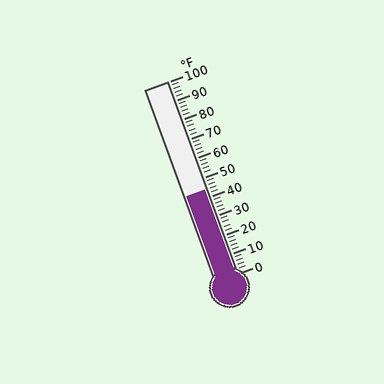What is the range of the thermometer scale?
The thermometer scale ranges from 0°F to 100°F.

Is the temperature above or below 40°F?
The temperature is above 40°F.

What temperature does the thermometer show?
The thermometer shows approximately 44°F.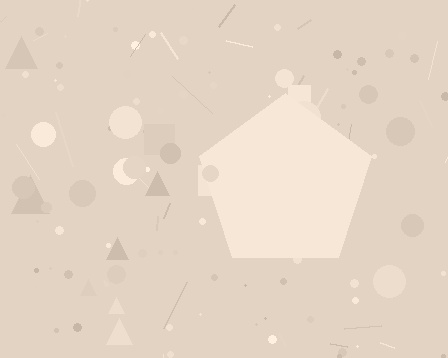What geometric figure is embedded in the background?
A pentagon is embedded in the background.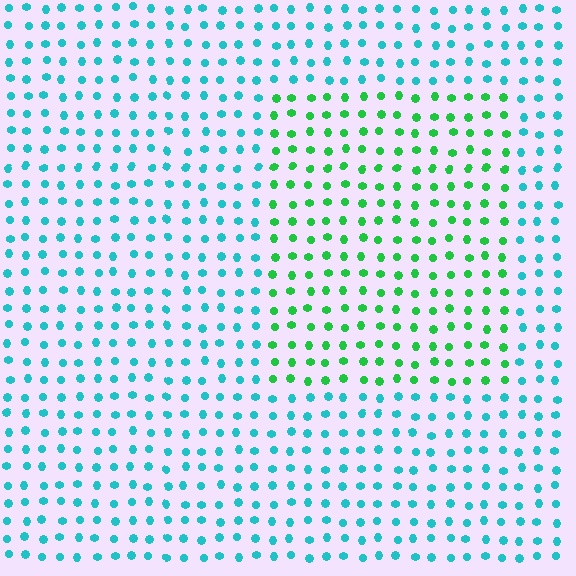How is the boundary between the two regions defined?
The boundary is defined purely by a slight shift in hue (about 50 degrees). Spacing, size, and orientation are identical on both sides.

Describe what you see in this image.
The image is filled with small cyan elements in a uniform arrangement. A rectangle-shaped region is visible where the elements are tinted to a slightly different hue, forming a subtle color boundary.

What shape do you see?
I see a rectangle.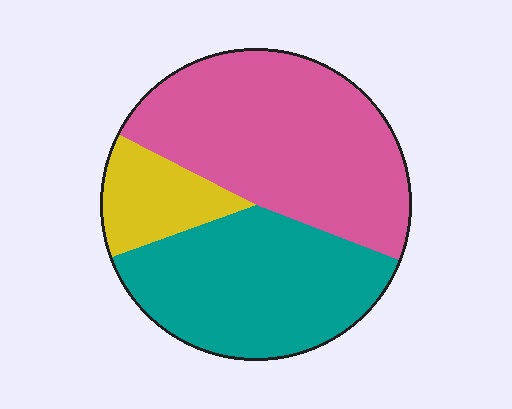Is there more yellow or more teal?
Teal.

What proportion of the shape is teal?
Teal takes up between a quarter and a half of the shape.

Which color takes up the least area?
Yellow, at roughly 15%.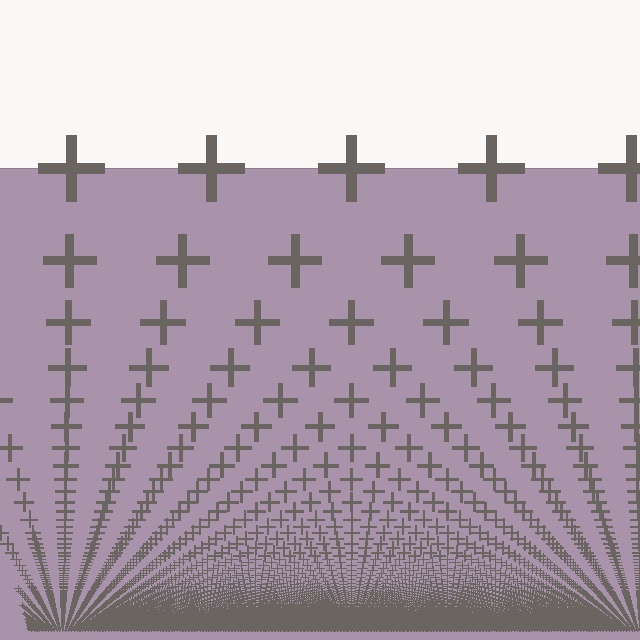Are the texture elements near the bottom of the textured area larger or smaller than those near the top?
Smaller. The gradient is inverted — elements near the bottom are smaller and denser.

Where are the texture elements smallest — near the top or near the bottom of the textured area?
Near the bottom.